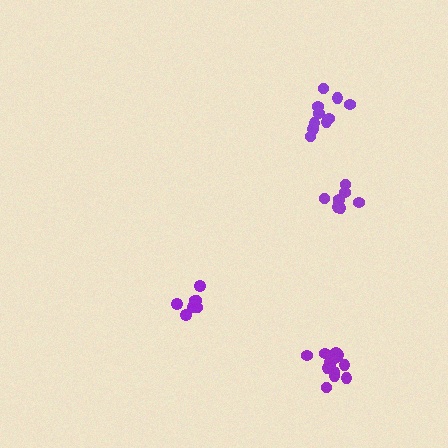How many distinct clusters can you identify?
There are 4 distinct clusters.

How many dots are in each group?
Group 1: 13 dots, Group 2: 10 dots, Group 3: 9 dots, Group 4: 7 dots (39 total).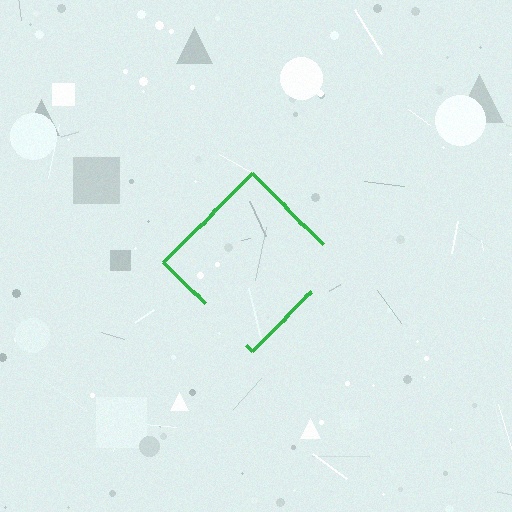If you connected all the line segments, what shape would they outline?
They would outline a diamond.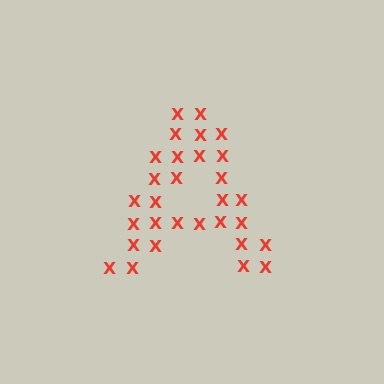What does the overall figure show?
The overall figure shows the letter A.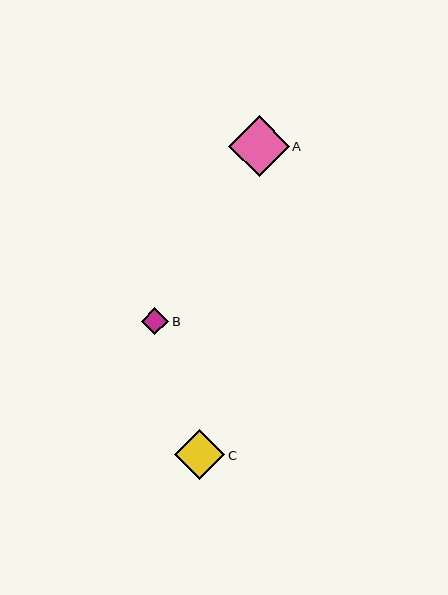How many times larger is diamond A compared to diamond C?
Diamond A is approximately 1.2 times the size of diamond C.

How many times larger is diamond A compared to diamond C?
Diamond A is approximately 1.2 times the size of diamond C.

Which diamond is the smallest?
Diamond B is the smallest with a size of approximately 28 pixels.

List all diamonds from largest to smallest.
From largest to smallest: A, C, B.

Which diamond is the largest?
Diamond A is the largest with a size of approximately 60 pixels.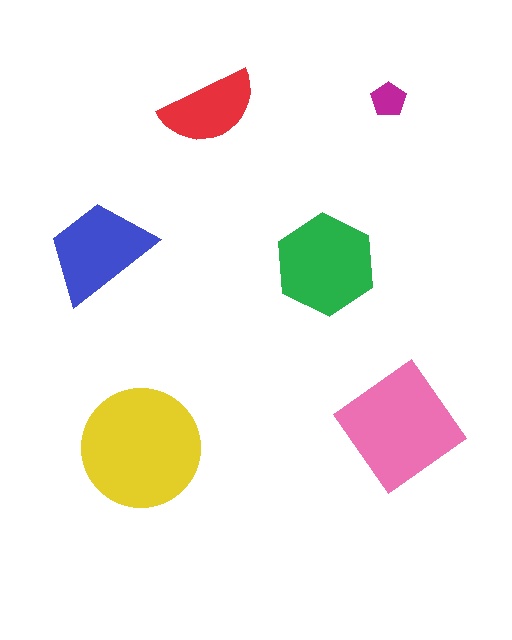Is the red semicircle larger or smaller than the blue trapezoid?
Smaller.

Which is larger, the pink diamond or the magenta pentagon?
The pink diamond.